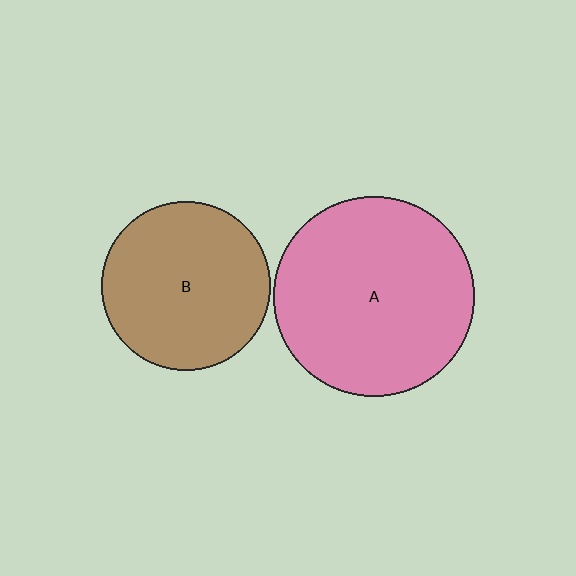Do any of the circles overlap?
No, none of the circles overlap.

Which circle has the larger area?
Circle A (pink).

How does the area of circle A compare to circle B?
Approximately 1.4 times.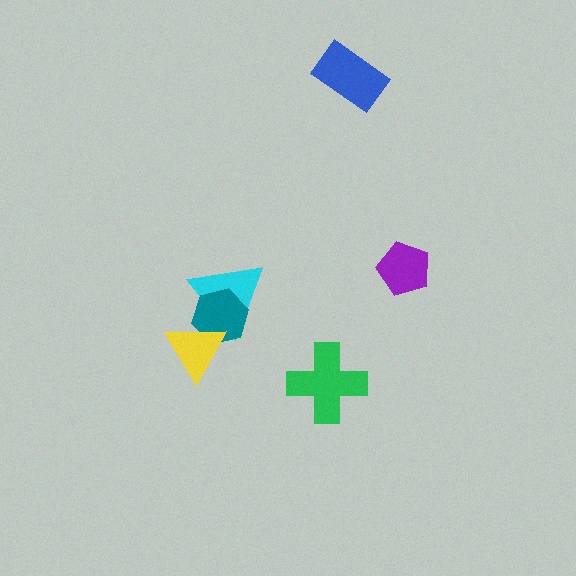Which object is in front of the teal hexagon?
The yellow triangle is in front of the teal hexagon.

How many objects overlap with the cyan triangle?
2 objects overlap with the cyan triangle.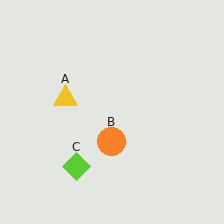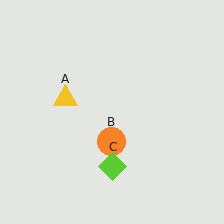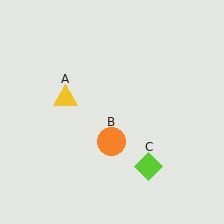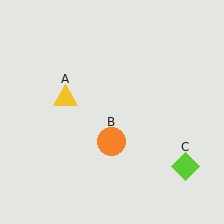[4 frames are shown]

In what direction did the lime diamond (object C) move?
The lime diamond (object C) moved right.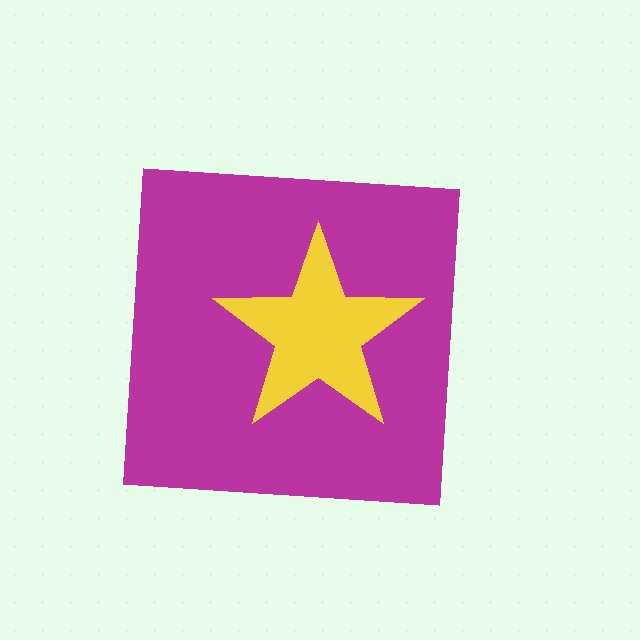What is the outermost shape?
The magenta square.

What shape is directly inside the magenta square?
The yellow star.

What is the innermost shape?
The yellow star.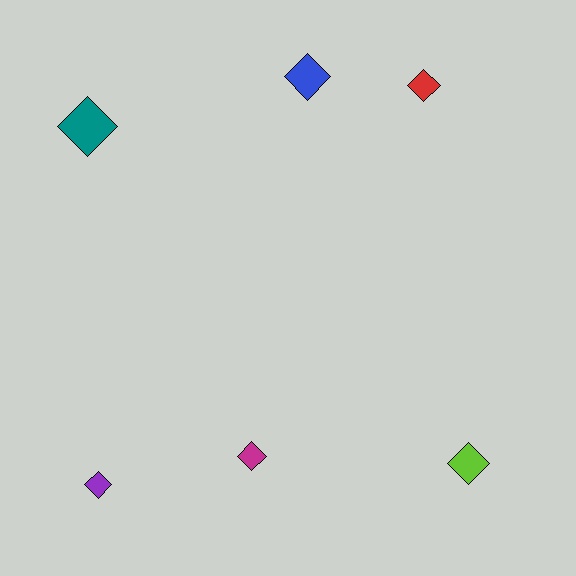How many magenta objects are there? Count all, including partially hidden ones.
There is 1 magenta object.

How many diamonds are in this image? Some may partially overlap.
There are 6 diamonds.